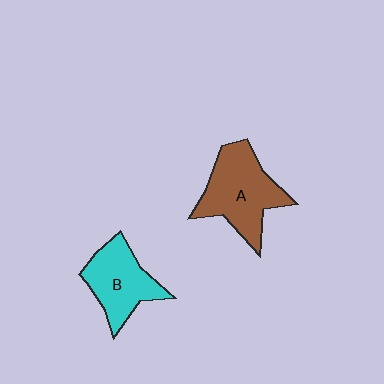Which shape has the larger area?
Shape A (brown).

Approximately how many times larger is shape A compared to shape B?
Approximately 1.3 times.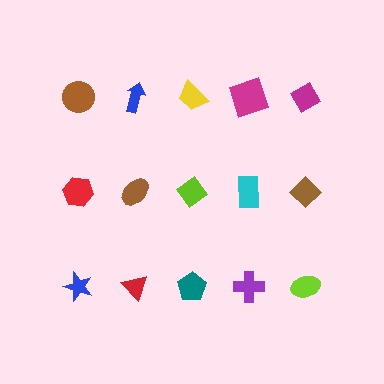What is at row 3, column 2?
A red triangle.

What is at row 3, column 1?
A blue star.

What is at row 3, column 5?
A lime ellipse.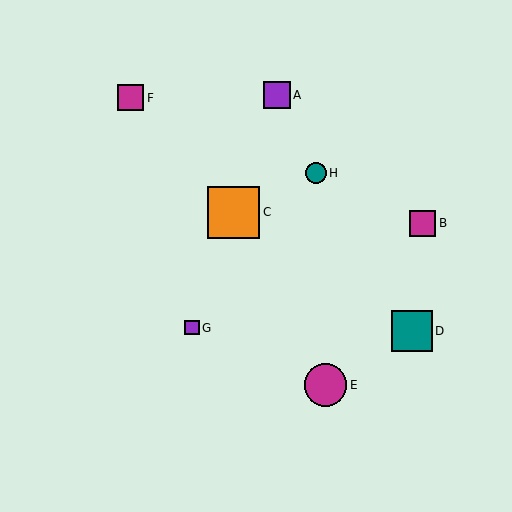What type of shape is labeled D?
Shape D is a teal square.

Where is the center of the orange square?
The center of the orange square is at (234, 212).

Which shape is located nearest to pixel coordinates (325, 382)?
The magenta circle (labeled E) at (326, 385) is nearest to that location.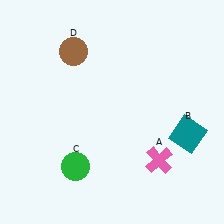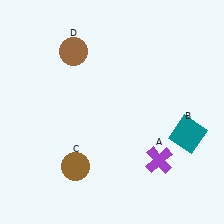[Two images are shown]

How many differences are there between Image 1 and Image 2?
There are 2 differences between the two images.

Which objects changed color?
A changed from pink to purple. C changed from green to brown.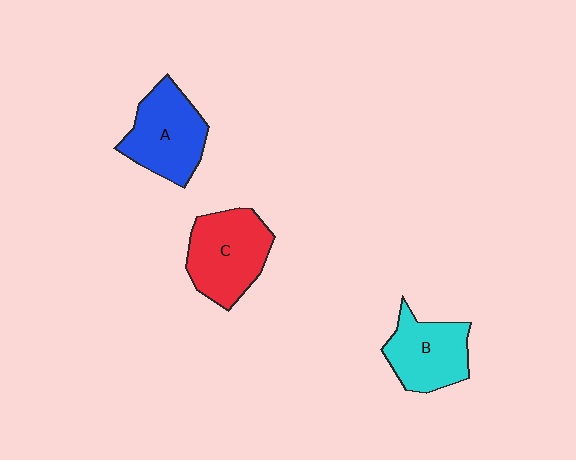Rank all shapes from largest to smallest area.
From largest to smallest: C (red), A (blue), B (cyan).